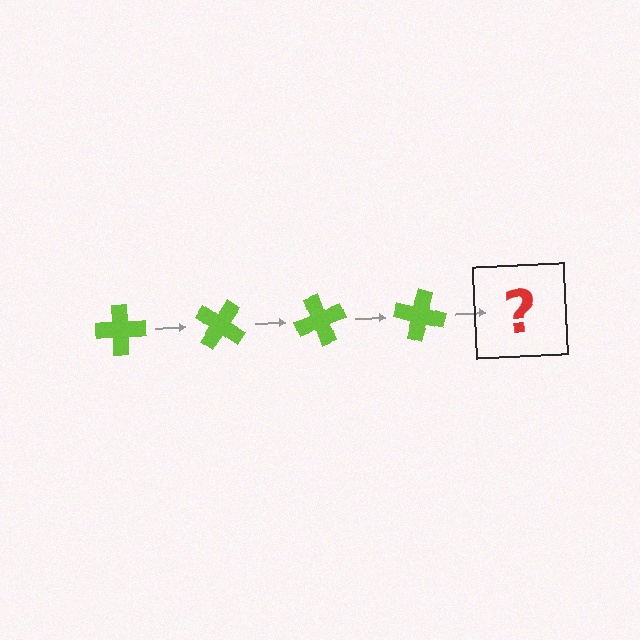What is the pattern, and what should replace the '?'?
The pattern is that the cross rotates 35 degrees each step. The '?' should be a lime cross rotated 140 degrees.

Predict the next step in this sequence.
The next step is a lime cross rotated 140 degrees.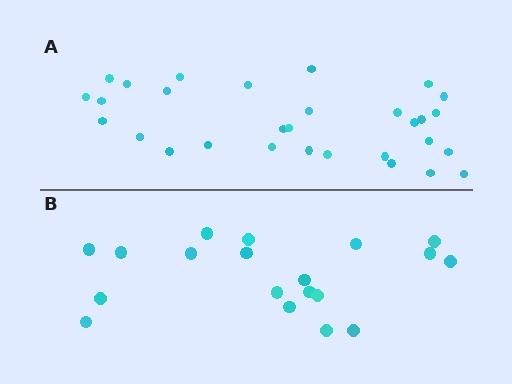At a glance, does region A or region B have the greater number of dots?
Region A (the top region) has more dots.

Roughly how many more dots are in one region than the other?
Region A has roughly 12 or so more dots than region B.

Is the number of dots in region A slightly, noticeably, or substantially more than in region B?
Region A has substantially more. The ratio is roughly 1.6 to 1.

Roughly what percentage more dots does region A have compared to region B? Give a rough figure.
About 60% more.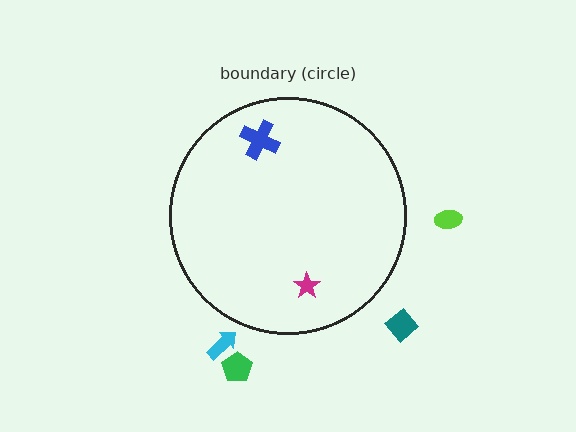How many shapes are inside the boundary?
2 inside, 4 outside.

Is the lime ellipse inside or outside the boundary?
Outside.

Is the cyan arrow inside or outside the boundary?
Outside.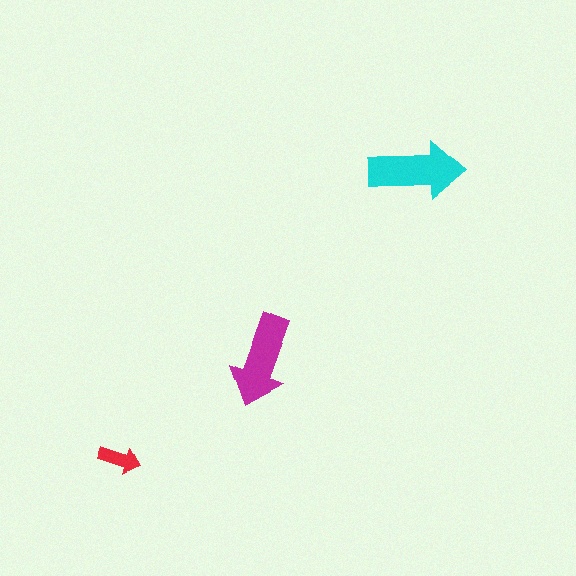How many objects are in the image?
There are 3 objects in the image.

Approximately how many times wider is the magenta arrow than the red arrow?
About 2 times wider.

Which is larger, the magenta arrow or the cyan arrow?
The cyan one.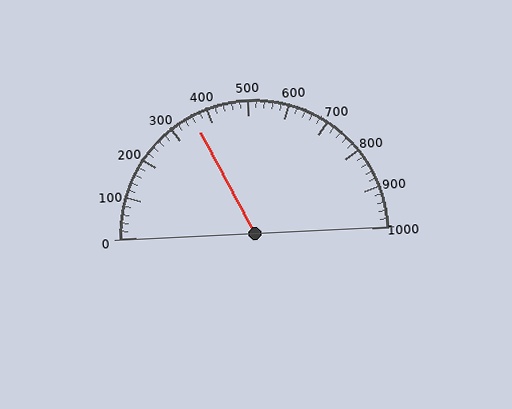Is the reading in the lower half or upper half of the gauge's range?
The reading is in the lower half of the range (0 to 1000).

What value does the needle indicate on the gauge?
The needle indicates approximately 360.